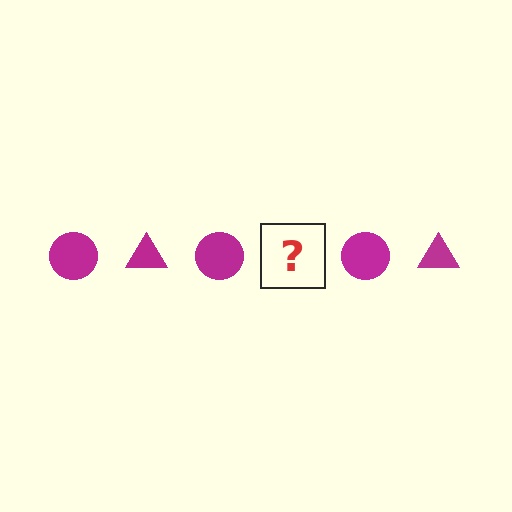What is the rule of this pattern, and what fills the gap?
The rule is that the pattern cycles through circle, triangle shapes in magenta. The gap should be filled with a magenta triangle.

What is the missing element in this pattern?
The missing element is a magenta triangle.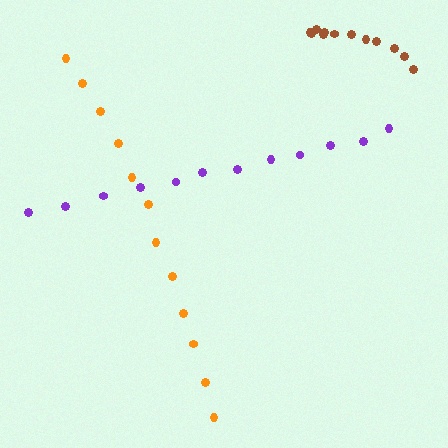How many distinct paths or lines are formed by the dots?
There are 3 distinct paths.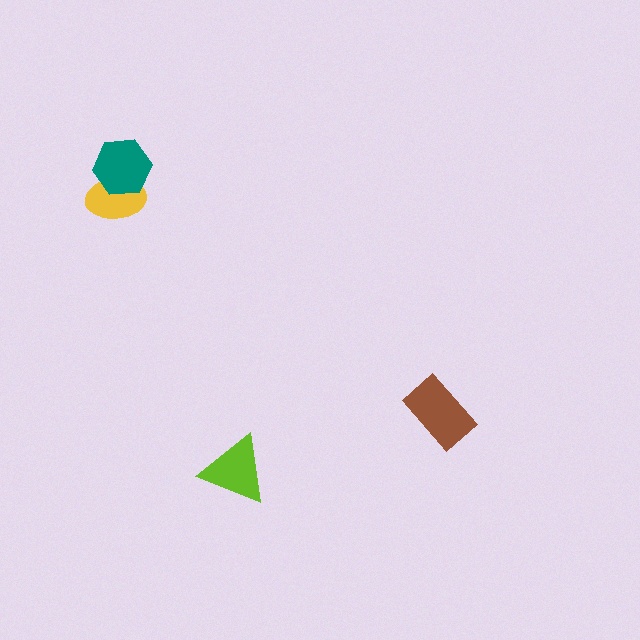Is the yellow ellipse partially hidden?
Yes, it is partially covered by another shape.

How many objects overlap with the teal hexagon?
1 object overlaps with the teal hexagon.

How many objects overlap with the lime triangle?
0 objects overlap with the lime triangle.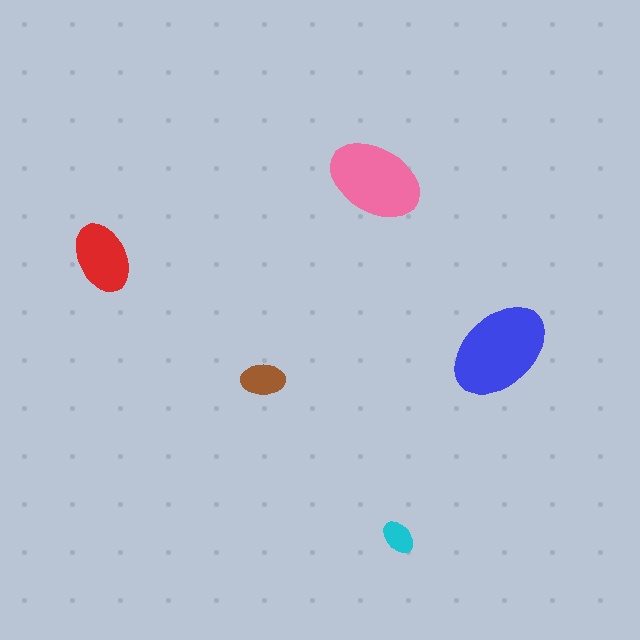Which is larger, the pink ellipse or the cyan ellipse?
The pink one.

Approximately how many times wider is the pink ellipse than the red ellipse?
About 1.5 times wider.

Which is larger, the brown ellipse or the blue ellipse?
The blue one.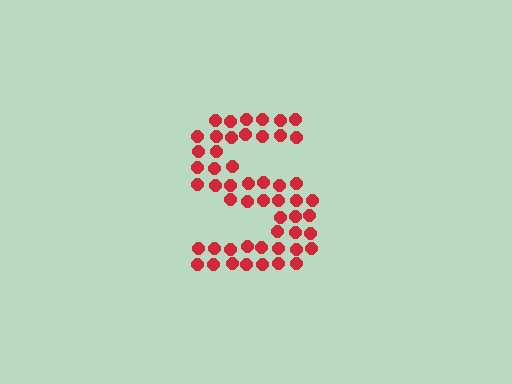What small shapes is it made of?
It is made of small circles.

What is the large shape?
The large shape is the letter S.